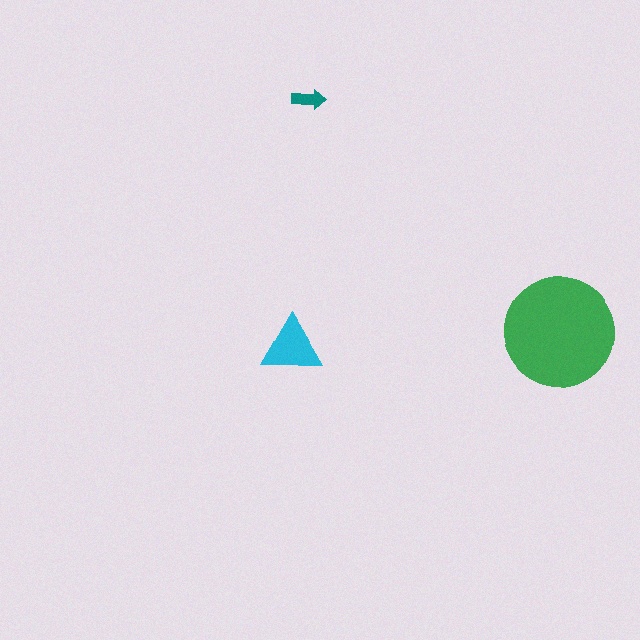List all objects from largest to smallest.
The green circle, the cyan triangle, the teal arrow.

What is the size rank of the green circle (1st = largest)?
1st.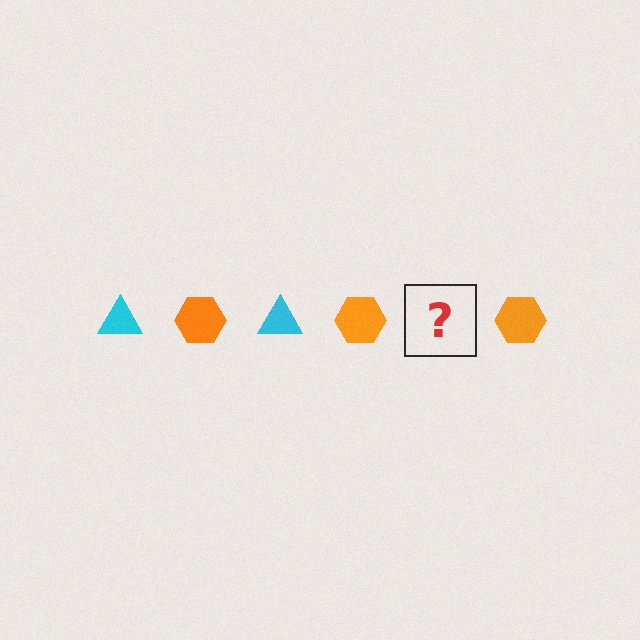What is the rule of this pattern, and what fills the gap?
The rule is that the pattern alternates between cyan triangle and orange hexagon. The gap should be filled with a cyan triangle.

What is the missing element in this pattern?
The missing element is a cyan triangle.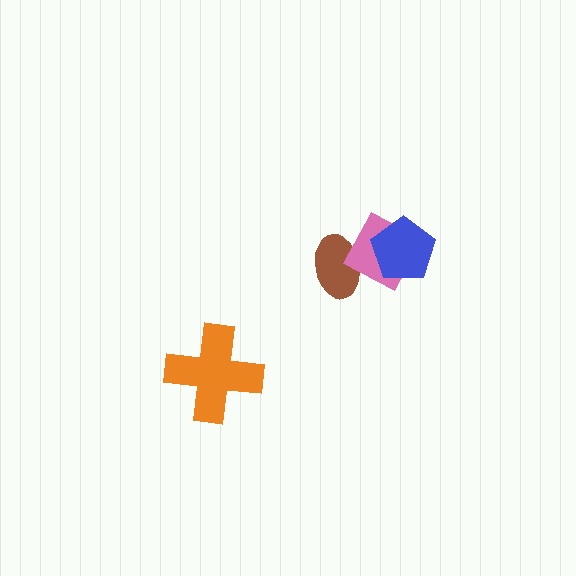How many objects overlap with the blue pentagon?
1 object overlaps with the blue pentagon.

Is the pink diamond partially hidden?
Yes, it is partially covered by another shape.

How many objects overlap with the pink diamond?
2 objects overlap with the pink diamond.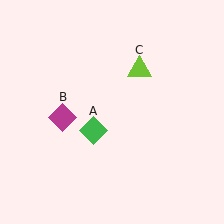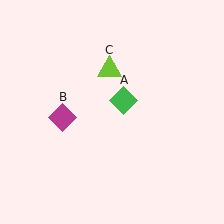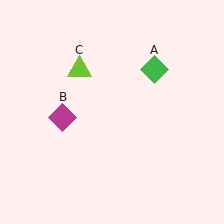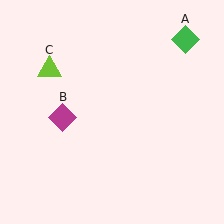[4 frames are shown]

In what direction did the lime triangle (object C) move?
The lime triangle (object C) moved left.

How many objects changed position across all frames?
2 objects changed position: green diamond (object A), lime triangle (object C).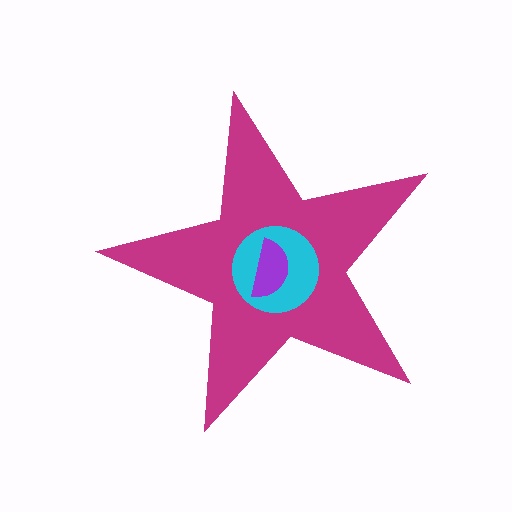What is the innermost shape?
The purple semicircle.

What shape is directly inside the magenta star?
The cyan circle.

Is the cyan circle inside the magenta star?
Yes.